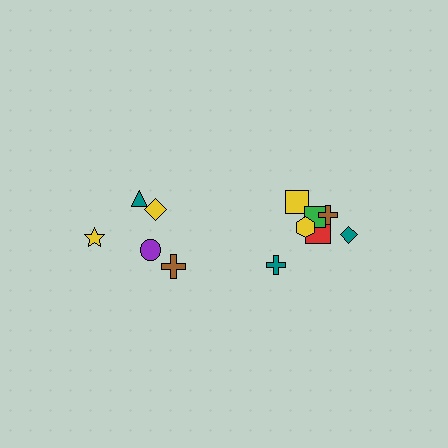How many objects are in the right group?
There are 7 objects.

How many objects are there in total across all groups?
There are 12 objects.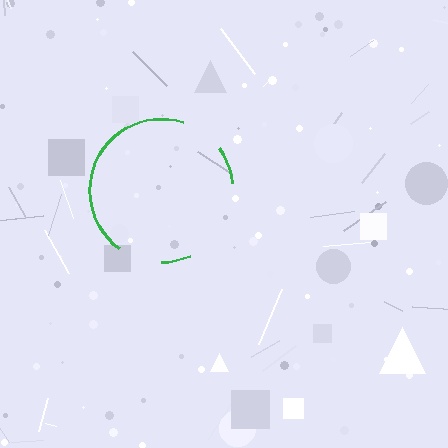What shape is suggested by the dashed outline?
The dashed outline suggests a circle.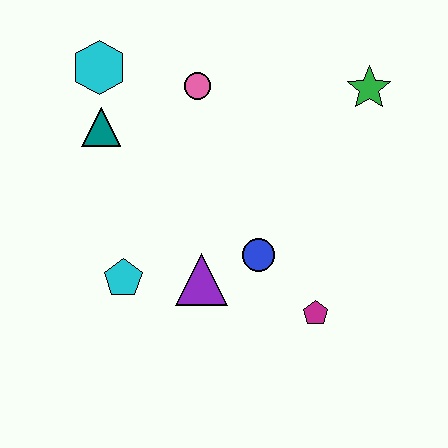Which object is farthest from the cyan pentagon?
The green star is farthest from the cyan pentagon.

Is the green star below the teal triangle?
No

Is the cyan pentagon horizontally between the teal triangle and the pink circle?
Yes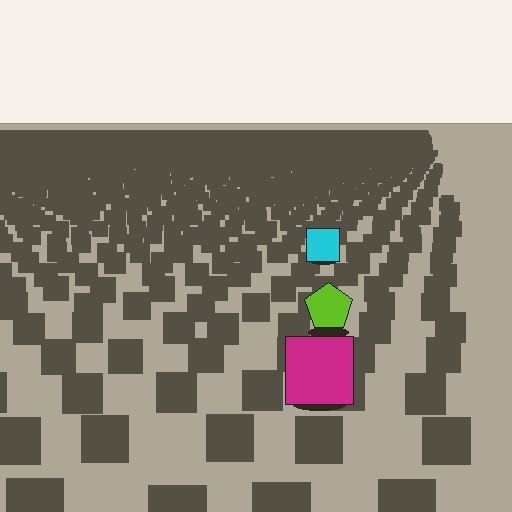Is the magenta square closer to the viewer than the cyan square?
Yes. The magenta square is closer — you can tell from the texture gradient: the ground texture is coarser near it.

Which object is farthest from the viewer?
The cyan square is farthest from the viewer. It appears smaller and the ground texture around it is denser.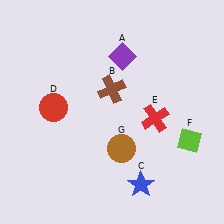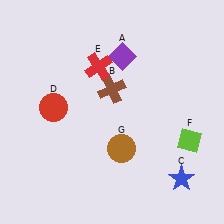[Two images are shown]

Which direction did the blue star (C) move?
The blue star (C) moved right.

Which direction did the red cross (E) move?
The red cross (E) moved left.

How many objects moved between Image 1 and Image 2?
2 objects moved between the two images.